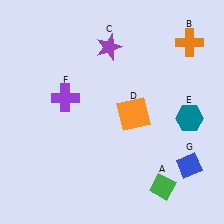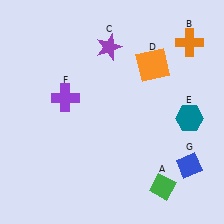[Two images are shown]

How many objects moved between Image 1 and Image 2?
1 object moved between the two images.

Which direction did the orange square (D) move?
The orange square (D) moved up.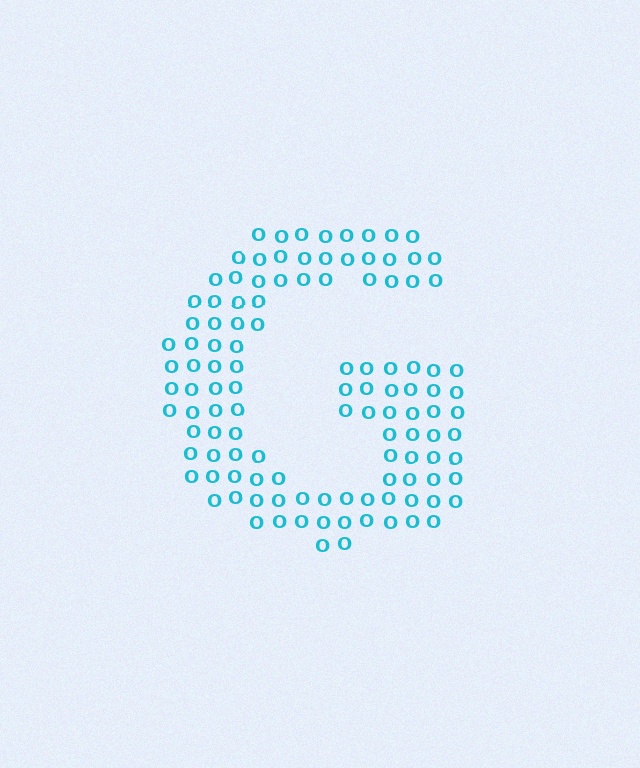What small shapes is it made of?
It is made of small letter O's.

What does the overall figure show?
The overall figure shows the letter G.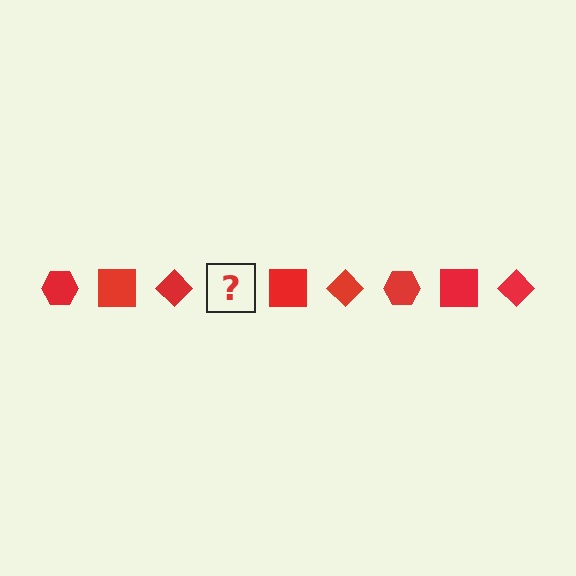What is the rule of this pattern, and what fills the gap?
The rule is that the pattern cycles through hexagon, square, diamond shapes in red. The gap should be filled with a red hexagon.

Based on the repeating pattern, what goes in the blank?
The blank should be a red hexagon.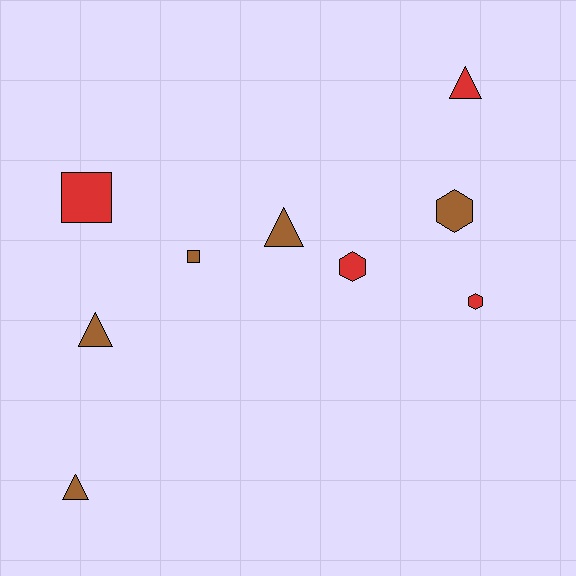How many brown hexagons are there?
There is 1 brown hexagon.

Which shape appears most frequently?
Triangle, with 4 objects.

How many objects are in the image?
There are 9 objects.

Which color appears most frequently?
Brown, with 5 objects.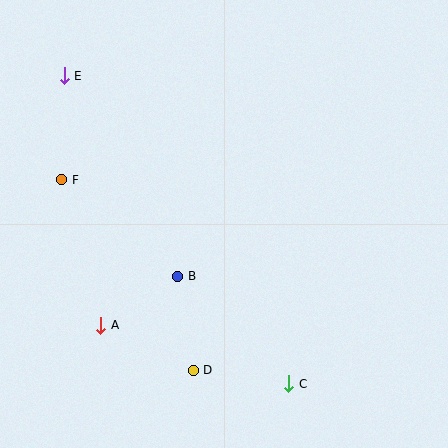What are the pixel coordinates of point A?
Point A is at (101, 325).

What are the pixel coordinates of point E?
Point E is at (64, 76).